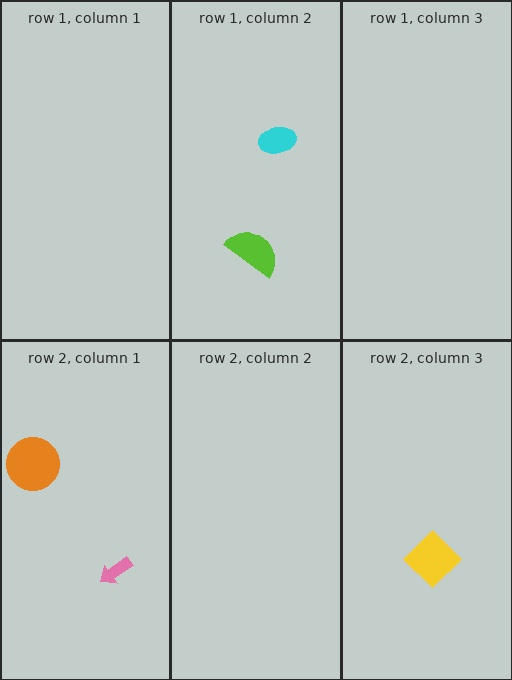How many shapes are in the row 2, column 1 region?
2.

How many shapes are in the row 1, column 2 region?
2.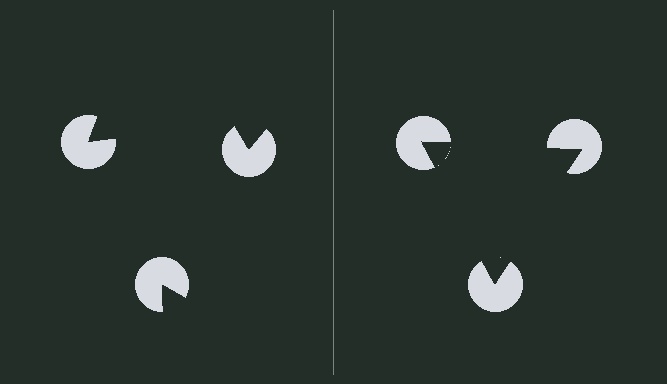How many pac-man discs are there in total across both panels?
6 — 3 on each side.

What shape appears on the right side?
An illusory triangle.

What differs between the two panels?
The pac-man discs are positioned identically on both sides; only the wedge orientations differ. On the right they align to a triangle; on the left they are misaligned.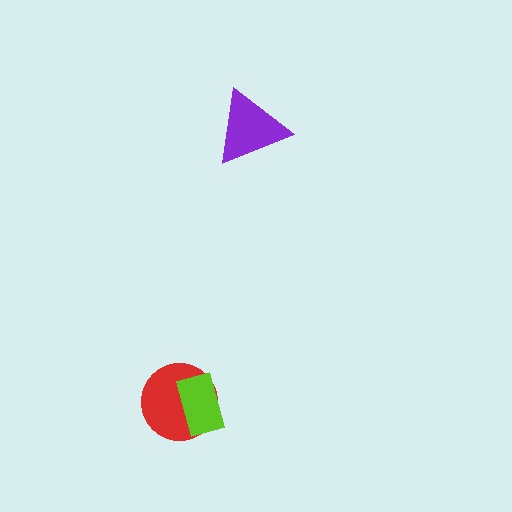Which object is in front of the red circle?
The lime rectangle is in front of the red circle.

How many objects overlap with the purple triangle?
0 objects overlap with the purple triangle.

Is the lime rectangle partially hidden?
No, no other shape covers it.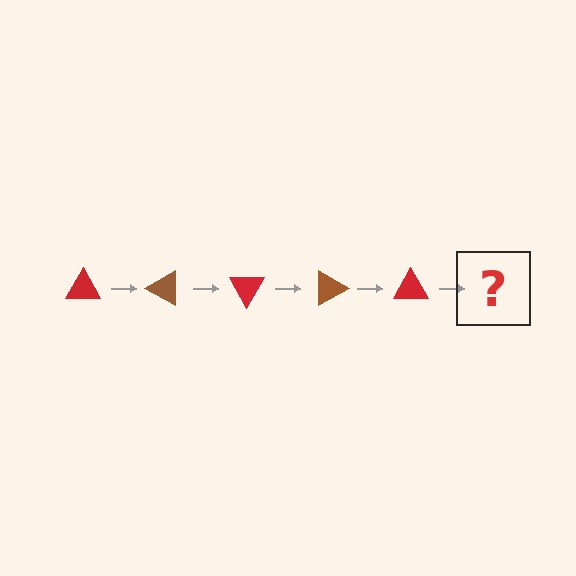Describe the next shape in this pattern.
It should be a brown triangle, rotated 150 degrees from the start.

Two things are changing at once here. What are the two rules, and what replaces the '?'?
The two rules are that it rotates 30 degrees each step and the color cycles through red and brown. The '?' should be a brown triangle, rotated 150 degrees from the start.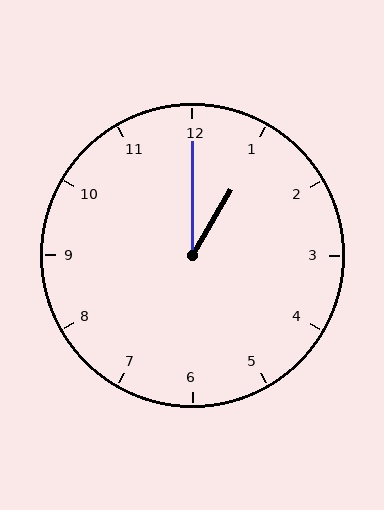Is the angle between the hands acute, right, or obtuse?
It is acute.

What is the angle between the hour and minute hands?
Approximately 30 degrees.